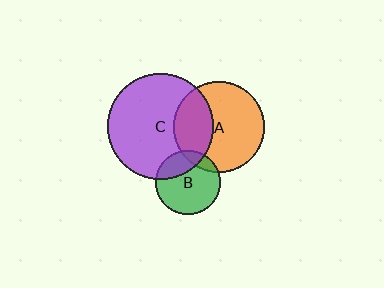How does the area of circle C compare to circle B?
Approximately 2.7 times.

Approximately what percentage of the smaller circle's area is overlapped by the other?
Approximately 15%.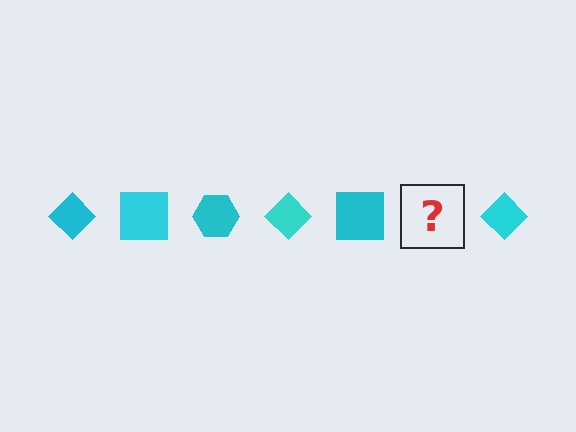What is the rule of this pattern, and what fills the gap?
The rule is that the pattern cycles through diamond, square, hexagon shapes in cyan. The gap should be filled with a cyan hexagon.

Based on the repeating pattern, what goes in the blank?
The blank should be a cyan hexagon.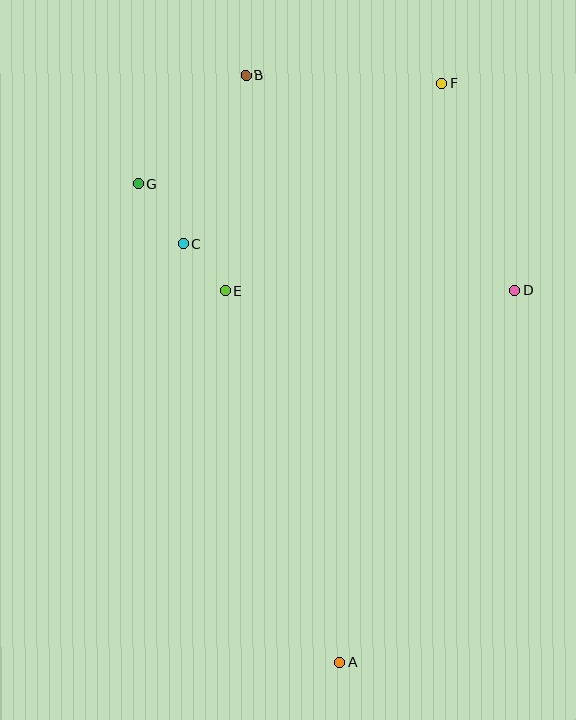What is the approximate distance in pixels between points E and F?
The distance between E and F is approximately 300 pixels.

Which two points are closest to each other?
Points C and E are closest to each other.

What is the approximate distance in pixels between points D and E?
The distance between D and E is approximately 290 pixels.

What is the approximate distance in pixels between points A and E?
The distance between A and E is approximately 389 pixels.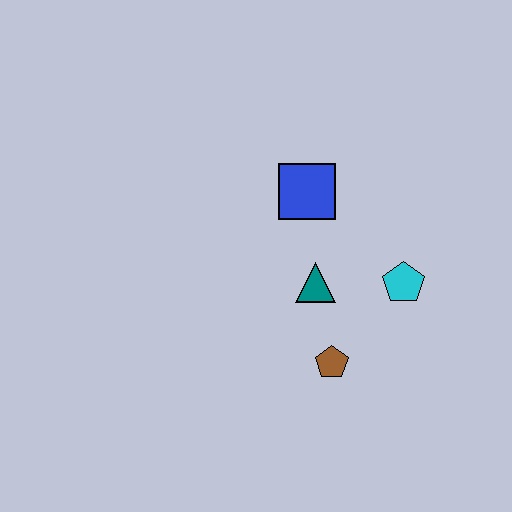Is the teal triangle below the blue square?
Yes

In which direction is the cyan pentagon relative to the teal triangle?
The cyan pentagon is to the right of the teal triangle.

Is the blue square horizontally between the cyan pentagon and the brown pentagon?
No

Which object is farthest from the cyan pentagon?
The blue square is farthest from the cyan pentagon.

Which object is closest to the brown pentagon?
The teal triangle is closest to the brown pentagon.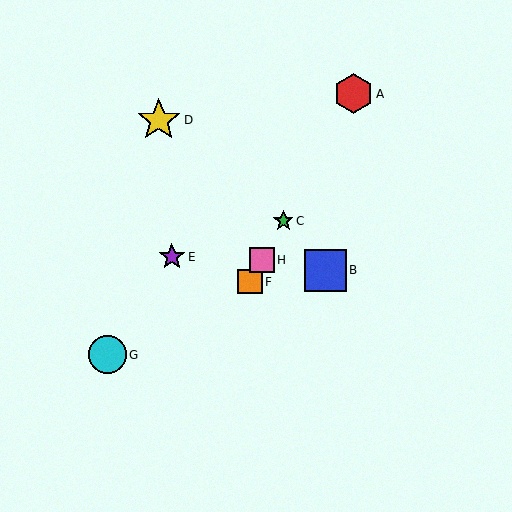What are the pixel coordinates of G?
Object G is at (107, 354).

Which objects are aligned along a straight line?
Objects A, C, F, H are aligned along a straight line.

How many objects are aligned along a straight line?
4 objects (A, C, F, H) are aligned along a straight line.